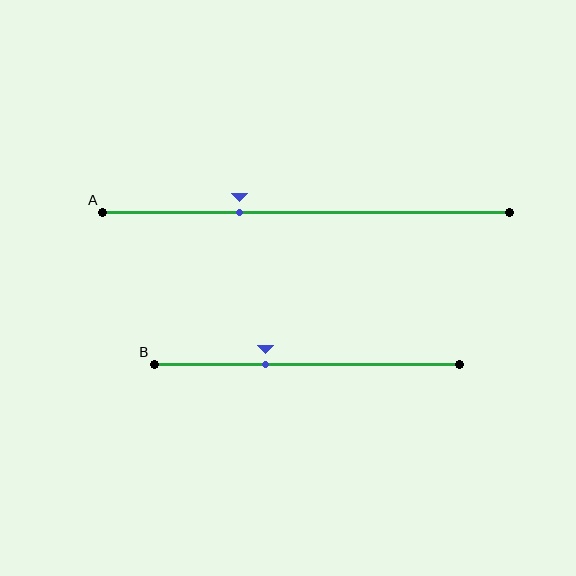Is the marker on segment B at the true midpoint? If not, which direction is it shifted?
No, the marker on segment B is shifted to the left by about 14% of the segment length.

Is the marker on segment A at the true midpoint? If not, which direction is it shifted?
No, the marker on segment A is shifted to the left by about 16% of the segment length.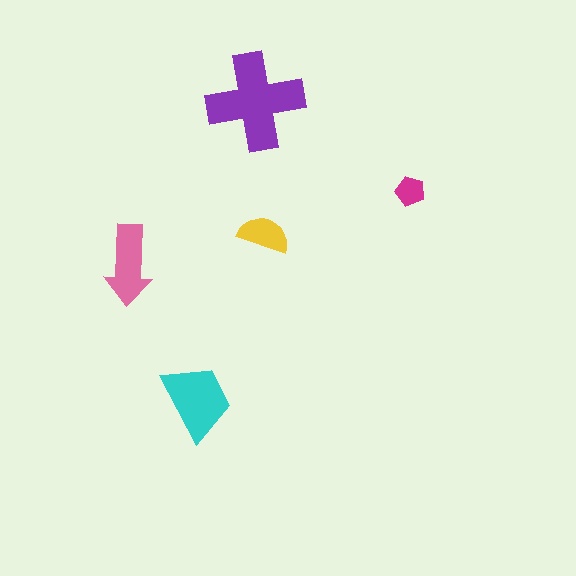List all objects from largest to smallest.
The purple cross, the cyan trapezoid, the pink arrow, the yellow semicircle, the magenta pentagon.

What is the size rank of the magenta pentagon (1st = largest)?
5th.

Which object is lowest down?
The cyan trapezoid is bottommost.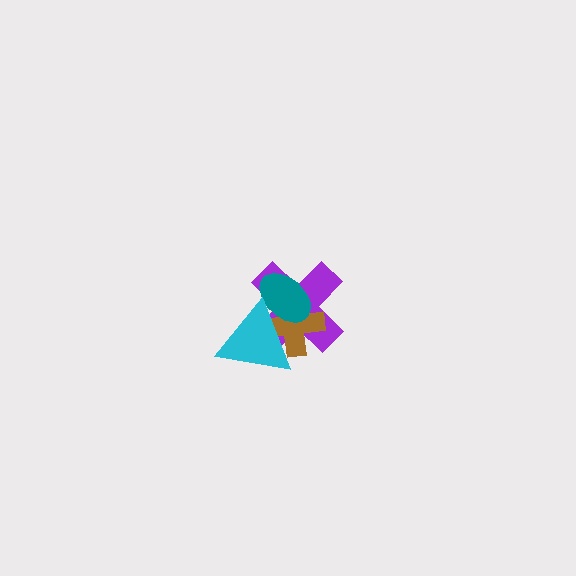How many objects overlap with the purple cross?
3 objects overlap with the purple cross.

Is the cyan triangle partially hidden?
No, no other shape covers it.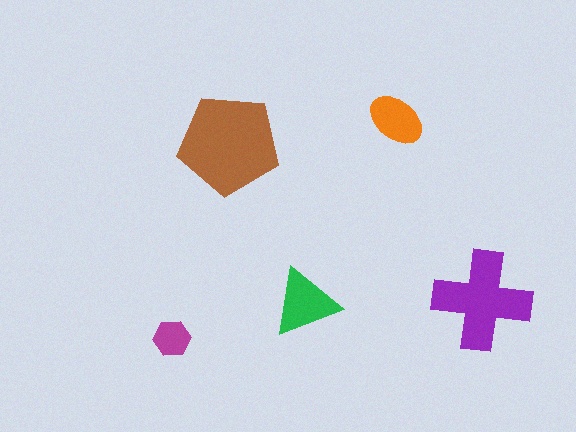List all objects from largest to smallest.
The brown pentagon, the purple cross, the green triangle, the orange ellipse, the magenta hexagon.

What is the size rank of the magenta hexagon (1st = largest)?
5th.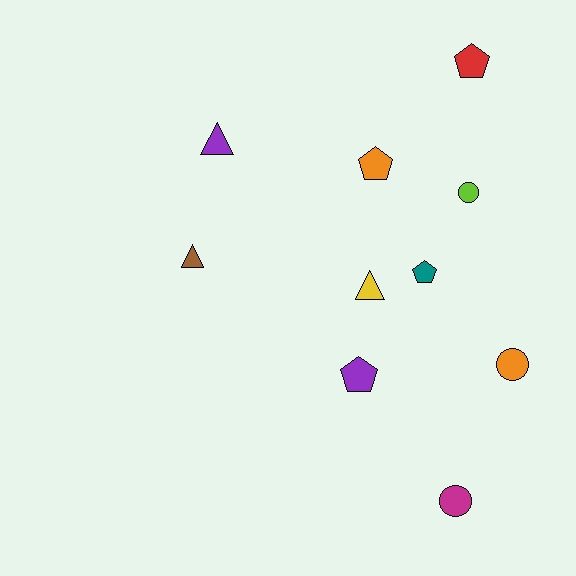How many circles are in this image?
There are 3 circles.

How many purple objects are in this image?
There are 2 purple objects.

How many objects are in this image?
There are 10 objects.